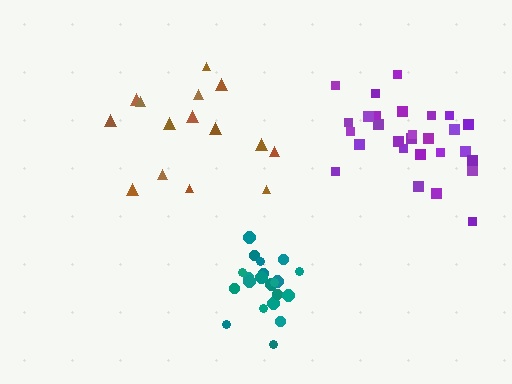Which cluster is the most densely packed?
Teal.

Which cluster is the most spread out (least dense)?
Brown.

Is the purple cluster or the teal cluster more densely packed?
Teal.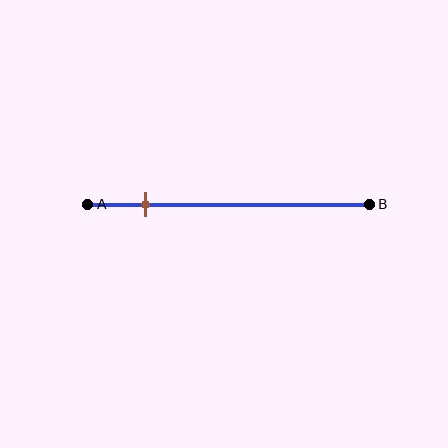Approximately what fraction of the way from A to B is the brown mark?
The brown mark is approximately 20% of the way from A to B.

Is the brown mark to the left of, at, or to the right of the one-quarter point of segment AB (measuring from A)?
The brown mark is to the left of the one-quarter point of segment AB.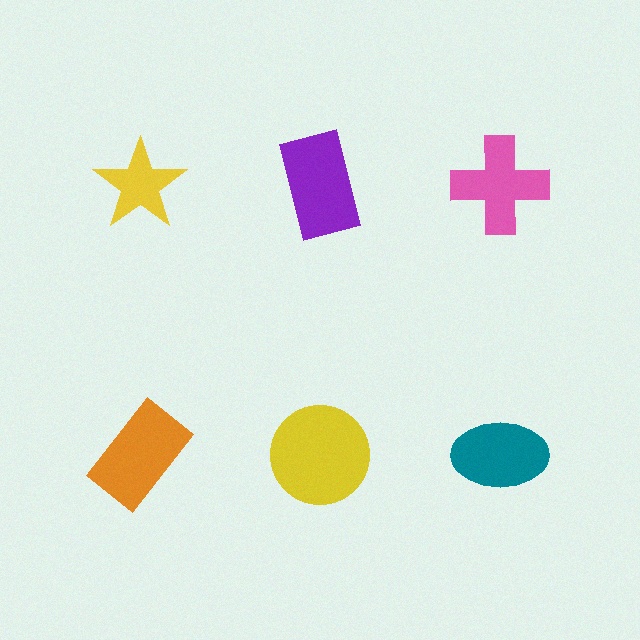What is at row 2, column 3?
A teal ellipse.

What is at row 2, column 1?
An orange rectangle.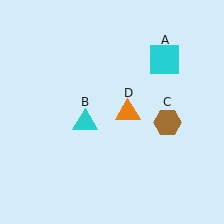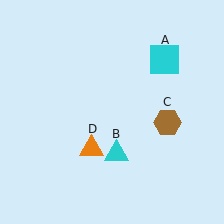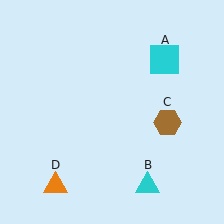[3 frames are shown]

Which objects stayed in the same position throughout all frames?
Cyan square (object A) and brown hexagon (object C) remained stationary.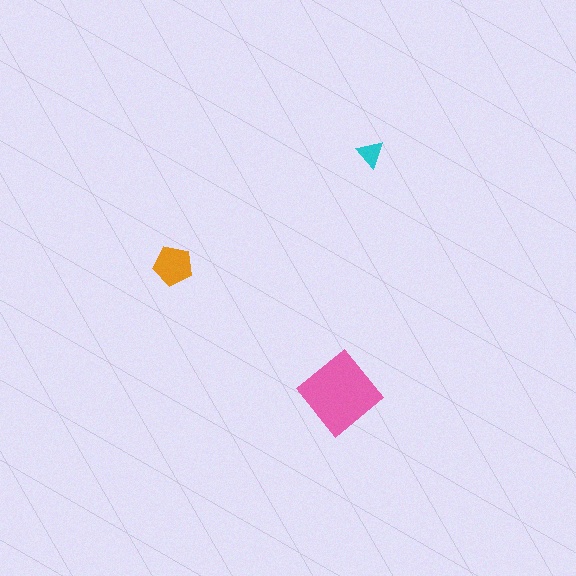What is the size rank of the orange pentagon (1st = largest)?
2nd.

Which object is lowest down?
The pink diamond is bottommost.